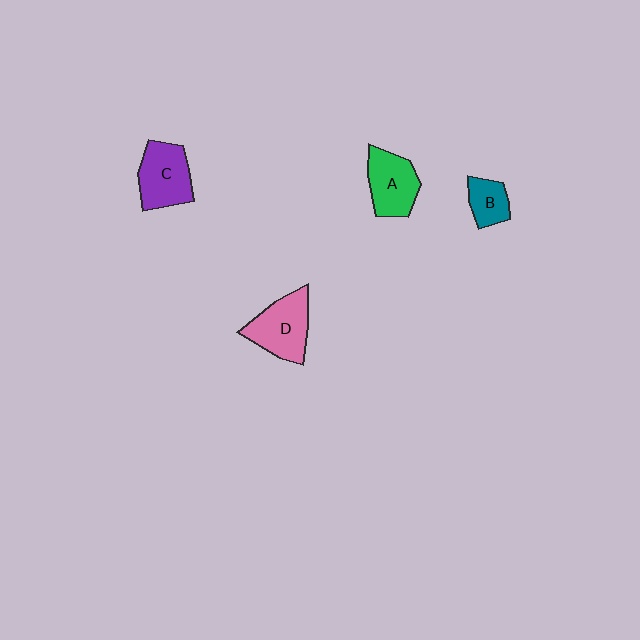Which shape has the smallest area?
Shape B (teal).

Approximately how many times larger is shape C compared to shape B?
Approximately 1.8 times.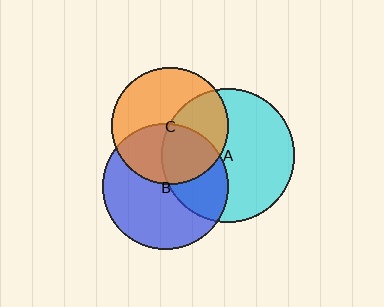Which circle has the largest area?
Circle A (cyan).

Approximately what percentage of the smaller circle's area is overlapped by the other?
Approximately 40%.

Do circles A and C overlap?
Yes.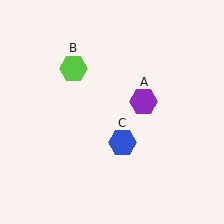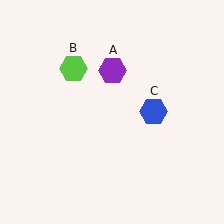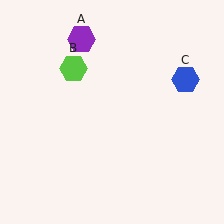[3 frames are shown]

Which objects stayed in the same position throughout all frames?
Lime hexagon (object B) remained stationary.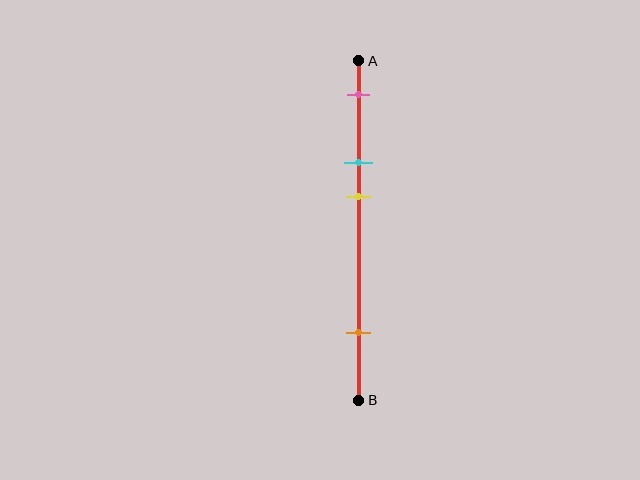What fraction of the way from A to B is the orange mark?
The orange mark is approximately 80% (0.8) of the way from A to B.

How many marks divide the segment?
There are 4 marks dividing the segment.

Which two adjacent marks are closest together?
The cyan and yellow marks are the closest adjacent pair.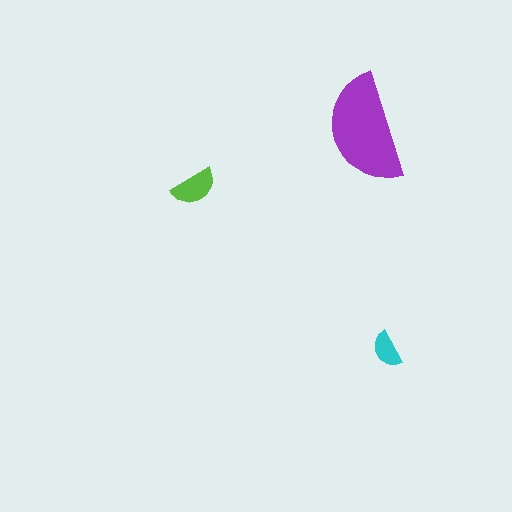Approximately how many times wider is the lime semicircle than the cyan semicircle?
About 1.5 times wider.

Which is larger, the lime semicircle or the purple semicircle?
The purple one.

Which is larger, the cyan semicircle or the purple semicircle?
The purple one.